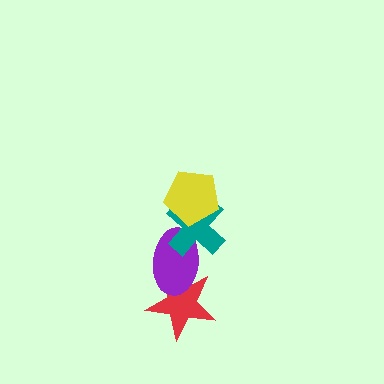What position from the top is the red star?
The red star is 4th from the top.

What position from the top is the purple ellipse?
The purple ellipse is 3rd from the top.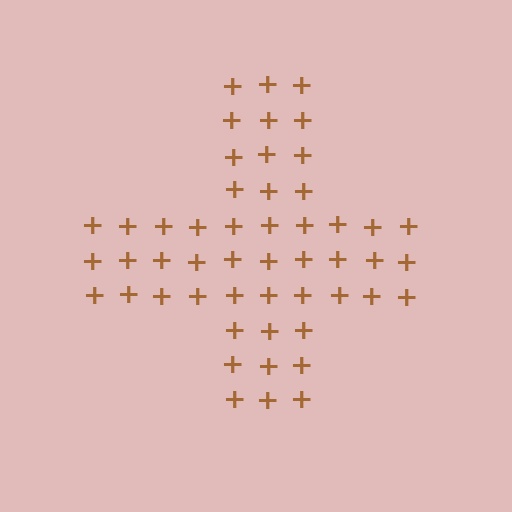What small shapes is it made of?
It is made of small plus signs.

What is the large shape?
The large shape is a cross.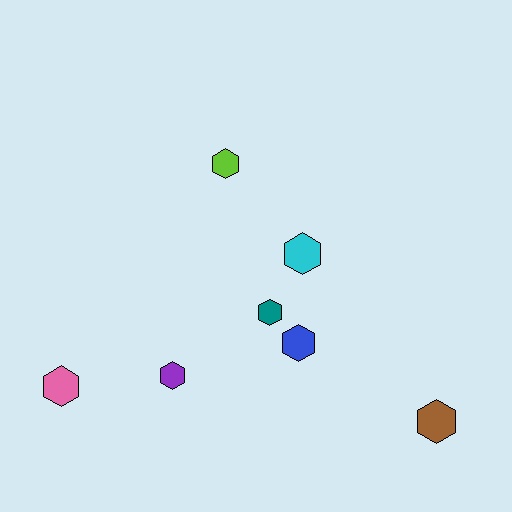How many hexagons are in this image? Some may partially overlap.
There are 7 hexagons.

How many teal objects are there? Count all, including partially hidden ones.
There is 1 teal object.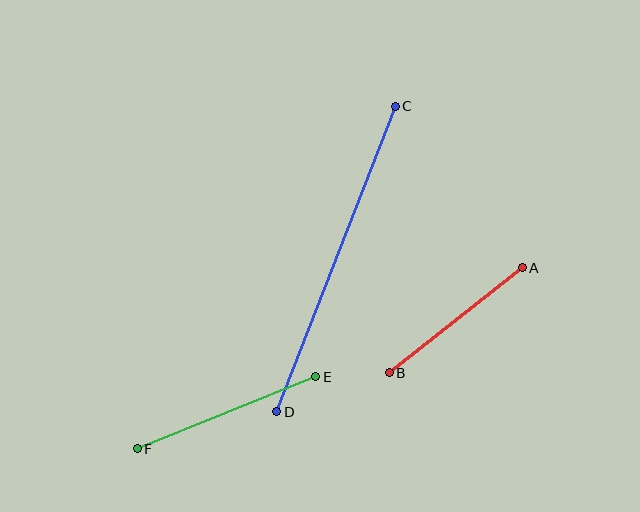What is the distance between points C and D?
The distance is approximately 328 pixels.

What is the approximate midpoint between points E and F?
The midpoint is at approximately (227, 413) pixels.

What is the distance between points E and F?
The distance is approximately 193 pixels.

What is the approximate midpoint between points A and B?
The midpoint is at approximately (456, 320) pixels.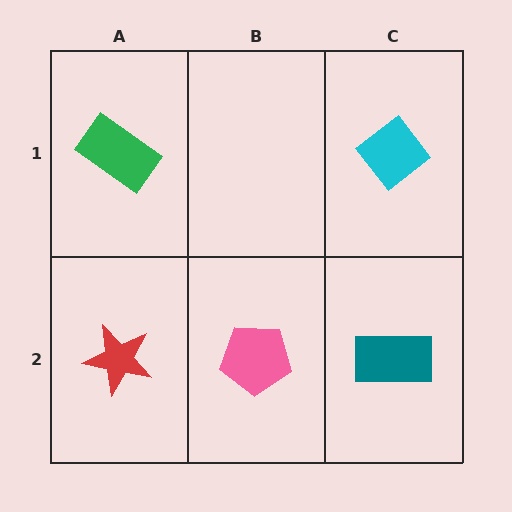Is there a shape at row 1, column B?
No, that cell is empty.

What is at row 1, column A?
A green rectangle.